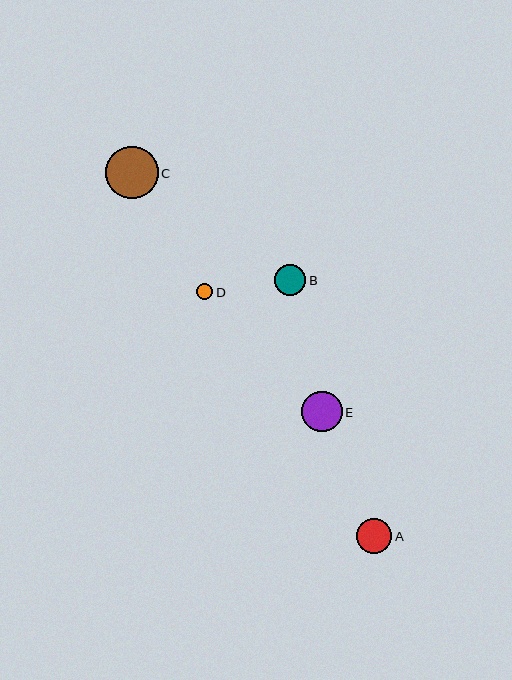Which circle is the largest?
Circle C is the largest with a size of approximately 52 pixels.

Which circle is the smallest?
Circle D is the smallest with a size of approximately 16 pixels.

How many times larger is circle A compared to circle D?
Circle A is approximately 2.2 times the size of circle D.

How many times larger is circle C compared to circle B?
Circle C is approximately 1.7 times the size of circle B.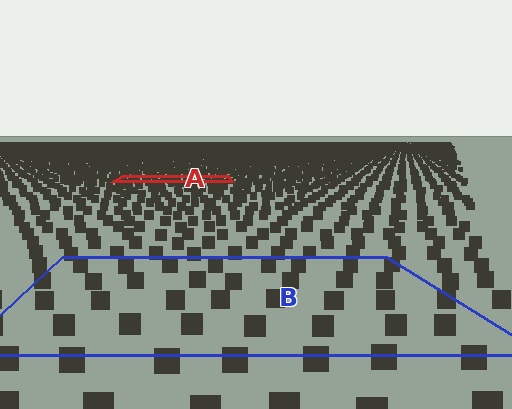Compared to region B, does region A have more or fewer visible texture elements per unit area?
Region A has more texture elements per unit area — they are packed more densely because it is farther away.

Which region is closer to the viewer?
Region B is closer. The texture elements there are larger and more spread out.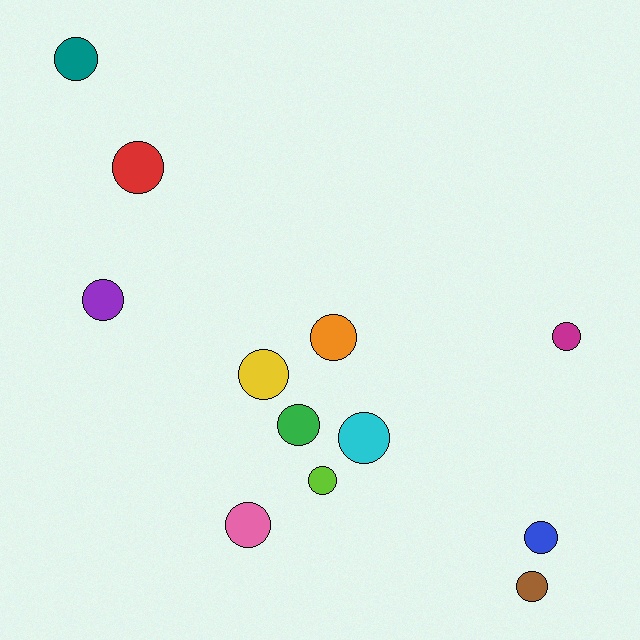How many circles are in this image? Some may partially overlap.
There are 12 circles.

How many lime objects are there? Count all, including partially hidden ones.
There is 1 lime object.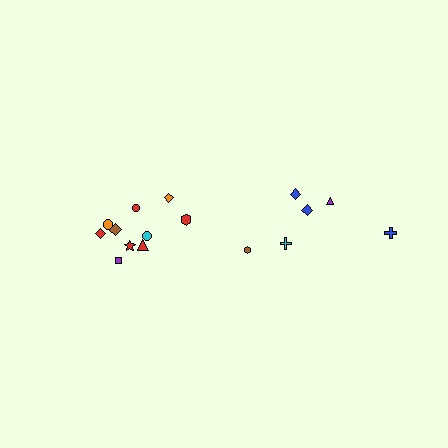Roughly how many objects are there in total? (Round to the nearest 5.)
Roughly 15 objects in total.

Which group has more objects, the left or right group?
The left group.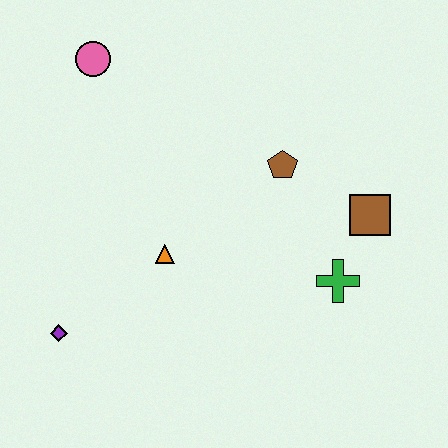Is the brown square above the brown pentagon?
No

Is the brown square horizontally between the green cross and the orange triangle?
No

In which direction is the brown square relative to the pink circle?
The brown square is to the right of the pink circle.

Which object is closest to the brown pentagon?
The brown square is closest to the brown pentagon.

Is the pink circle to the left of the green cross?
Yes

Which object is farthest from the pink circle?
The green cross is farthest from the pink circle.